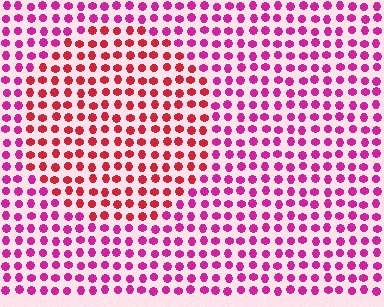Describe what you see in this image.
The image is filled with small magenta elements in a uniform arrangement. A circle-shaped region is visible where the elements are tinted to a slightly different hue, forming a subtle color boundary.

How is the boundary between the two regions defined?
The boundary is defined purely by a slight shift in hue (about 35 degrees). Spacing, size, and orientation are identical on both sides.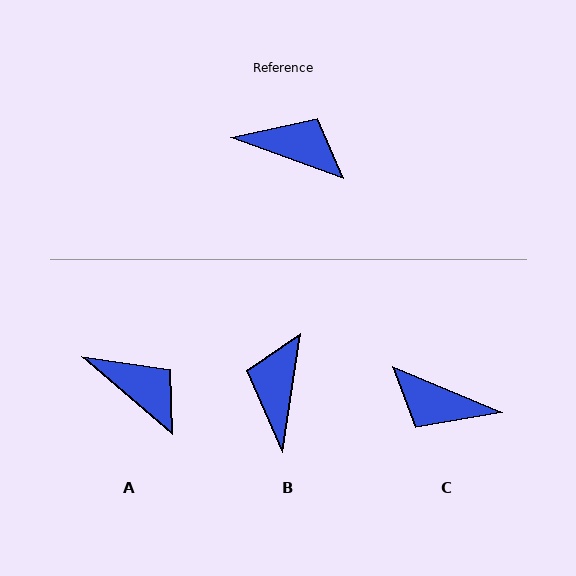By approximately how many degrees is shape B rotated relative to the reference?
Approximately 101 degrees counter-clockwise.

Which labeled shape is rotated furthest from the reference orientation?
C, about 177 degrees away.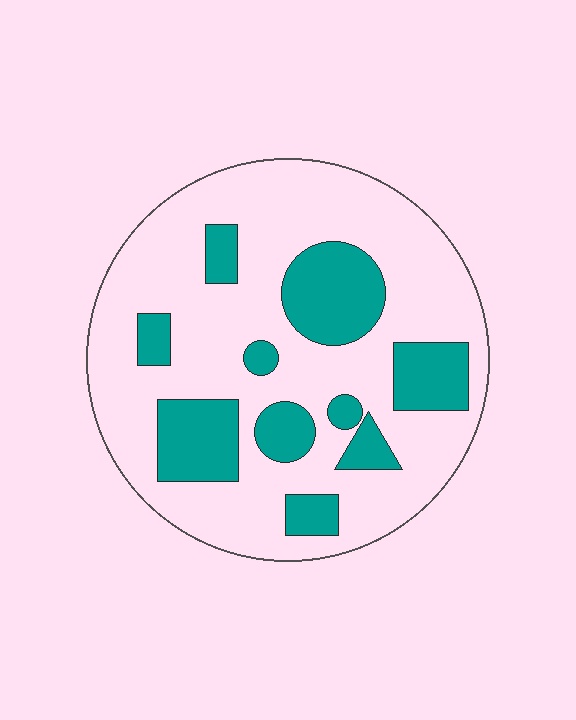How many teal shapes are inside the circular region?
10.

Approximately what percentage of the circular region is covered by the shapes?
Approximately 25%.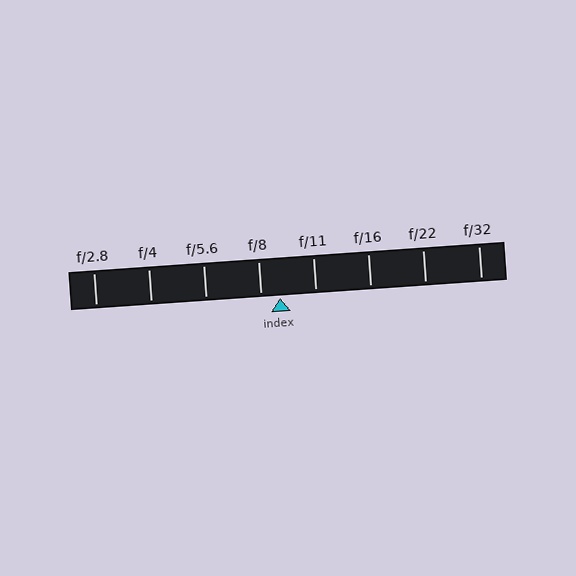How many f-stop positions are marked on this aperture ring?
There are 8 f-stop positions marked.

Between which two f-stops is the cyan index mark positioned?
The index mark is between f/8 and f/11.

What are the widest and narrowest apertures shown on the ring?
The widest aperture shown is f/2.8 and the narrowest is f/32.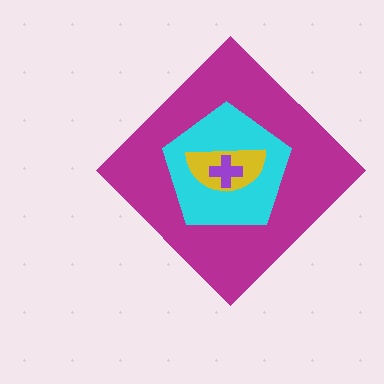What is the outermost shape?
The magenta diamond.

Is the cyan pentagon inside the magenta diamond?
Yes.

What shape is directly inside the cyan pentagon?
The yellow semicircle.